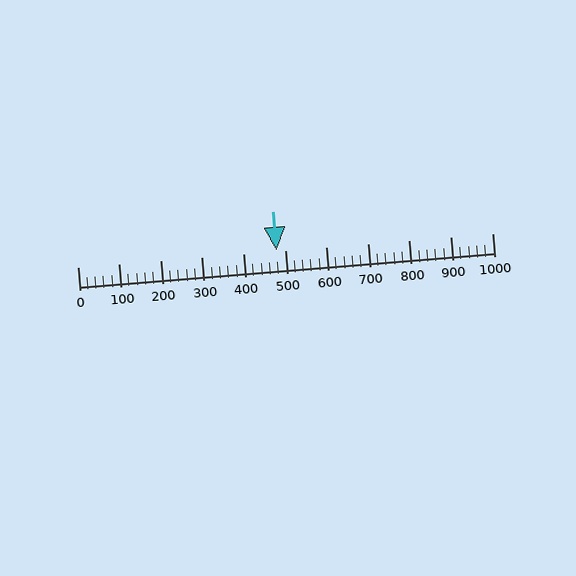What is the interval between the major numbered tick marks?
The major tick marks are spaced 100 units apart.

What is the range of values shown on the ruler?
The ruler shows values from 0 to 1000.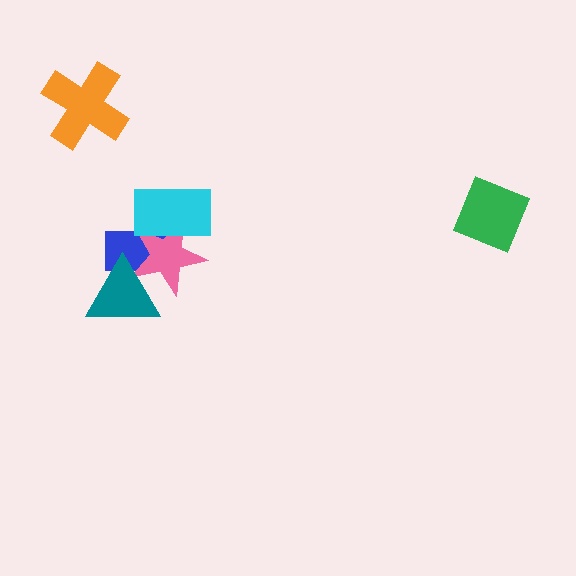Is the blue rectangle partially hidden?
Yes, it is partially covered by another shape.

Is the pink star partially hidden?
Yes, it is partially covered by another shape.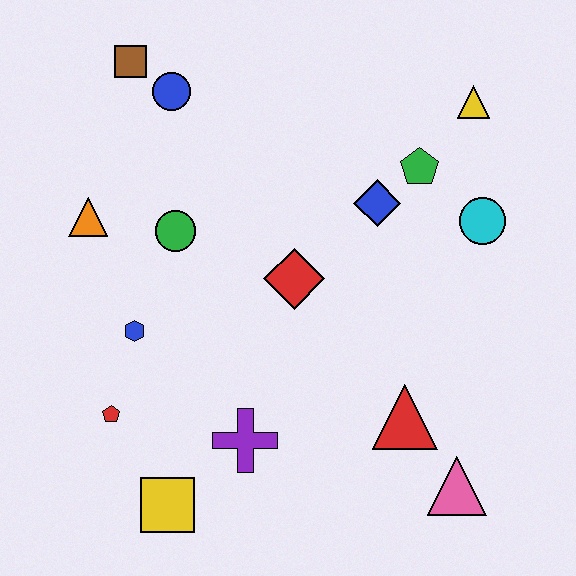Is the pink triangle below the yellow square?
No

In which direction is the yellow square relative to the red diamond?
The yellow square is below the red diamond.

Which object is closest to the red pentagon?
The blue hexagon is closest to the red pentagon.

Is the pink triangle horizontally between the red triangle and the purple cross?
No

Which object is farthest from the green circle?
The pink triangle is farthest from the green circle.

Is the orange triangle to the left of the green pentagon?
Yes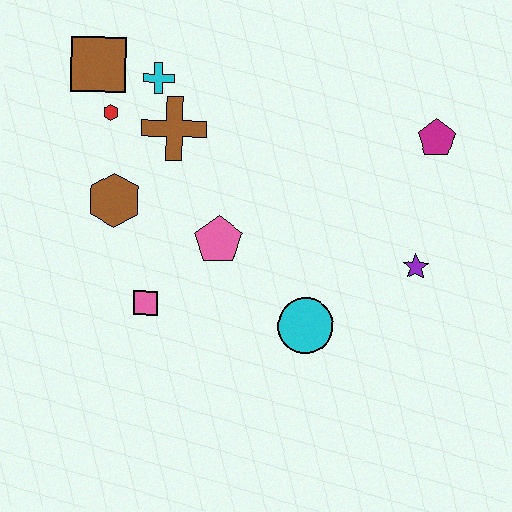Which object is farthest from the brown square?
The purple star is farthest from the brown square.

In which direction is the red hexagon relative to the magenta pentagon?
The red hexagon is to the left of the magenta pentagon.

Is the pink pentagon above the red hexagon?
No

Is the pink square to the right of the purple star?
No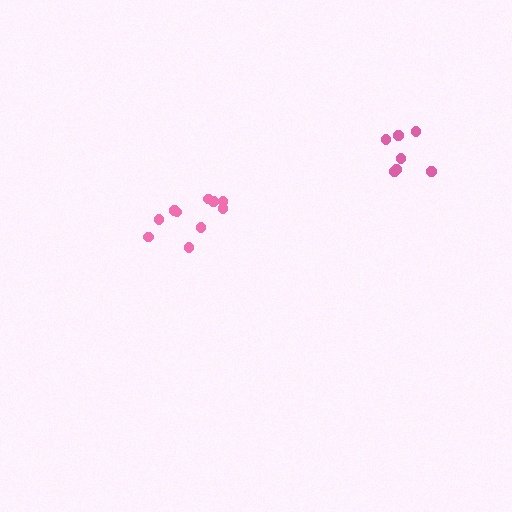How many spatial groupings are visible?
There are 2 spatial groupings.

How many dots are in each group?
Group 1: 10 dots, Group 2: 8 dots (18 total).